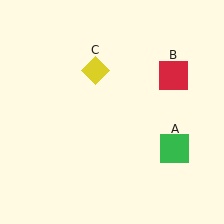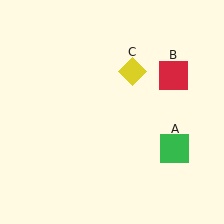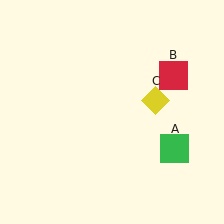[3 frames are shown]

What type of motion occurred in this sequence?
The yellow diamond (object C) rotated clockwise around the center of the scene.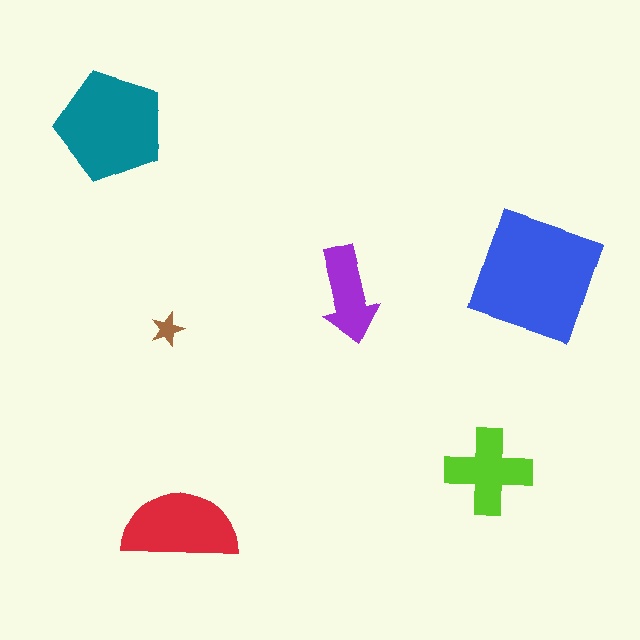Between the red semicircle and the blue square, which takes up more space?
The blue square.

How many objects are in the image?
There are 6 objects in the image.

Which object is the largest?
The blue square.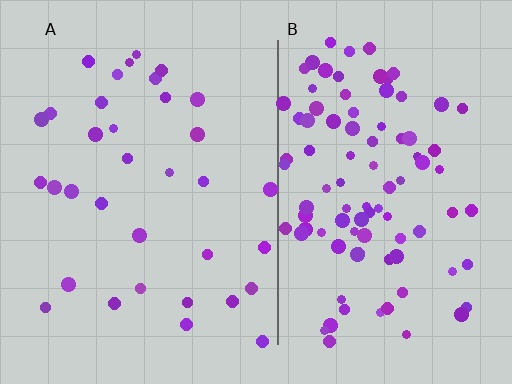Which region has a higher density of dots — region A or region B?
B (the right).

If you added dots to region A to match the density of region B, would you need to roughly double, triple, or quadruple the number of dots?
Approximately triple.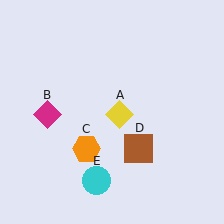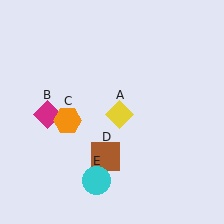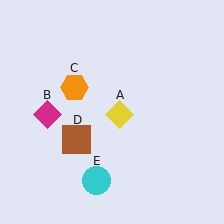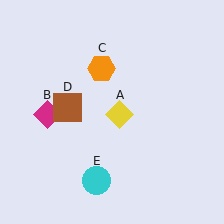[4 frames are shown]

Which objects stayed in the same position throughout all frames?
Yellow diamond (object A) and magenta diamond (object B) and cyan circle (object E) remained stationary.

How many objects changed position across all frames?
2 objects changed position: orange hexagon (object C), brown square (object D).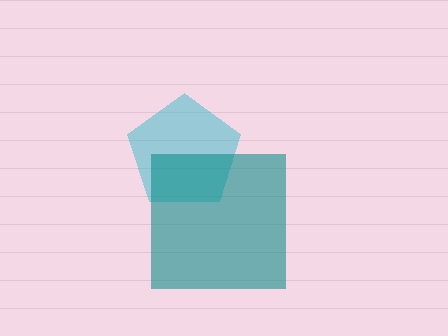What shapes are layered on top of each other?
The layered shapes are: a cyan pentagon, a teal square.